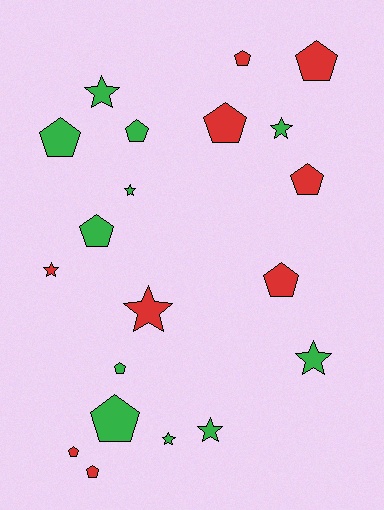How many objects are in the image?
There are 20 objects.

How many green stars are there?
There are 6 green stars.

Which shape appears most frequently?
Pentagon, with 12 objects.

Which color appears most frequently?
Green, with 11 objects.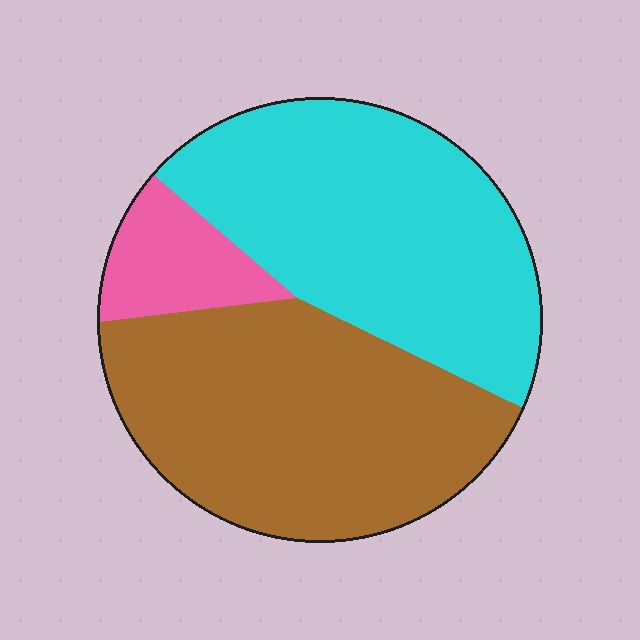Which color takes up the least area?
Pink, at roughly 10%.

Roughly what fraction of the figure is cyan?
Cyan covers 44% of the figure.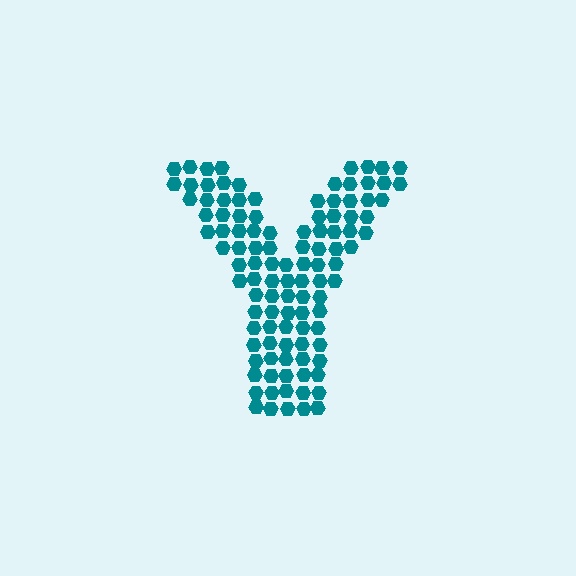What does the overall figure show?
The overall figure shows the letter Y.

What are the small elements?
The small elements are hexagons.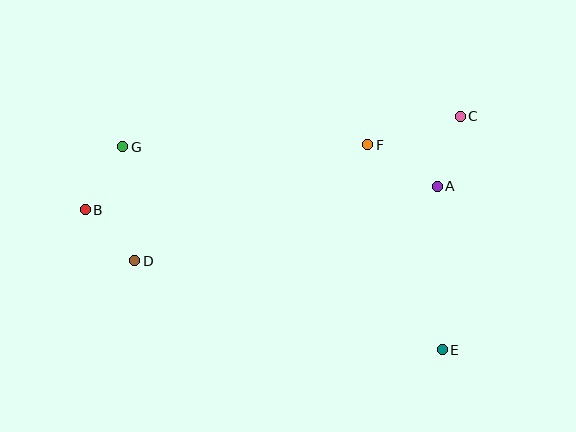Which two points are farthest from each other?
Points B and C are farthest from each other.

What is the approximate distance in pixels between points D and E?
The distance between D and E is approximately 320 pixels.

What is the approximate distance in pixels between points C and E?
The distance between C and E is approximately 234 pixels.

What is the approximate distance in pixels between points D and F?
The distance between D and F is approximately 260 pixels.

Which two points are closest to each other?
Points B and D are closest to each other.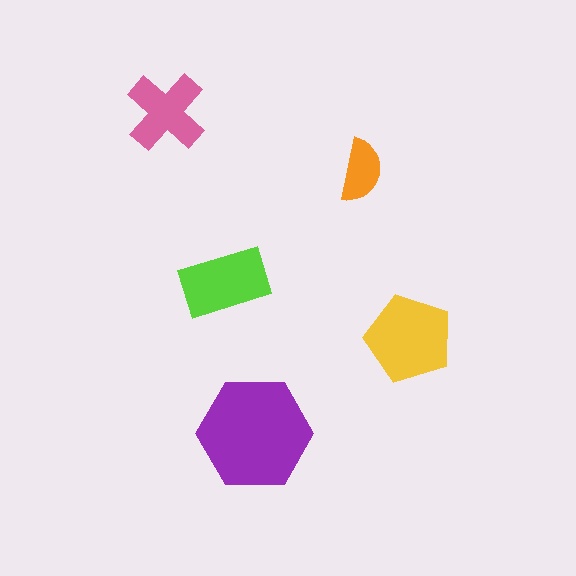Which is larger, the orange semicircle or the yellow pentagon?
The yellow pentagon.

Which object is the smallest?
The orange semicircle.